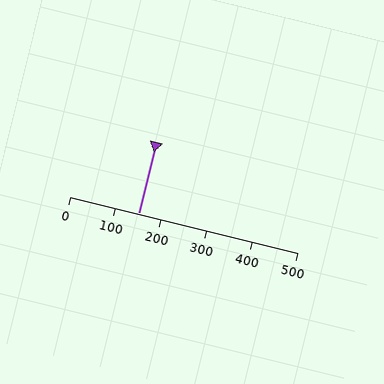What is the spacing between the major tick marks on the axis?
The major ticks are spaced 100 apart.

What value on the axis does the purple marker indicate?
The marker indicates approximately 150.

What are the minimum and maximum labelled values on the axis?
The axis runs from 0 to 500.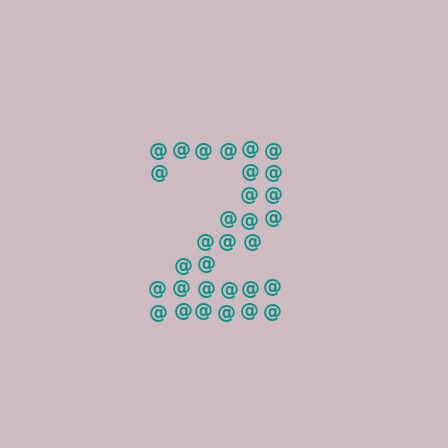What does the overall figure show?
The overall figure shows the digit 2.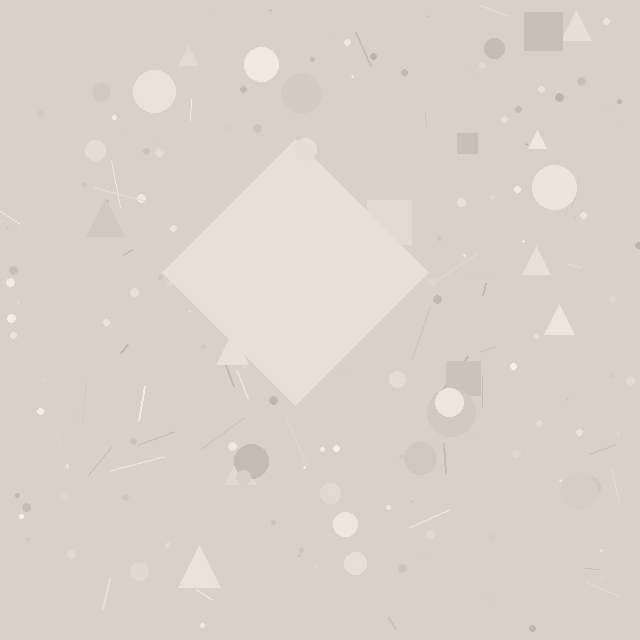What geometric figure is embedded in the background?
A diamond is embedded in the background.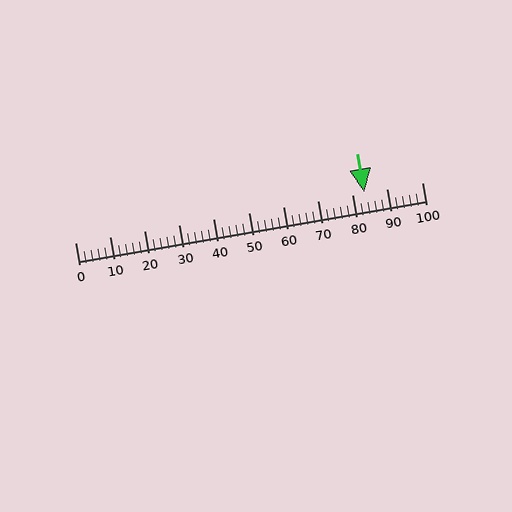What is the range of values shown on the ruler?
The ruler shows values from 0 to 100.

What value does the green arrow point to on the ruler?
The green arrow points to approximately 83.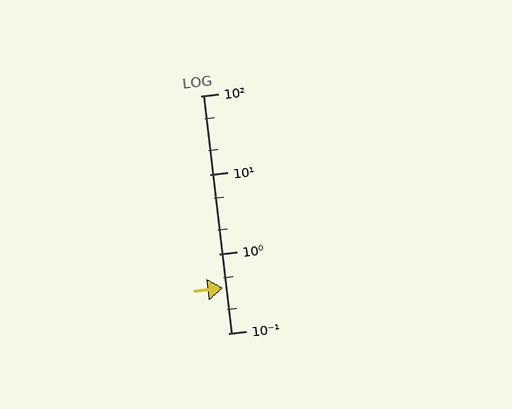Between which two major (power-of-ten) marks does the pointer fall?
The pointer is between 0.1 and 1.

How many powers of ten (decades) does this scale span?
The scale spans 3 decades, from 0.1 to 100.